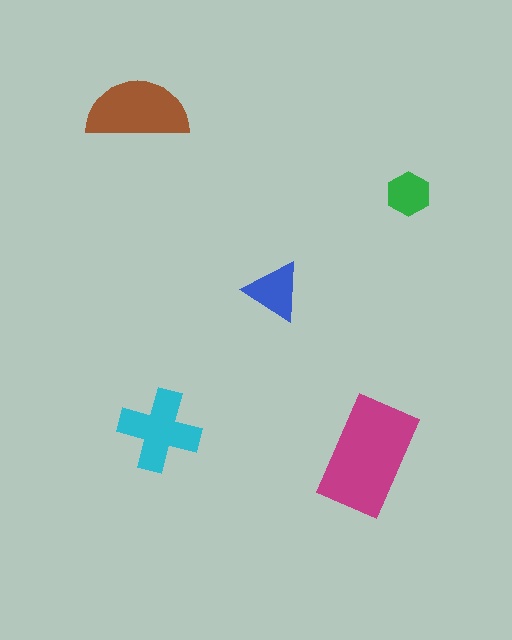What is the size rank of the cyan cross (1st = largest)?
3rd.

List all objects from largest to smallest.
The magenta rectangle, the brown semicircle, the cyan cross, the blue triangle, the green hexagon.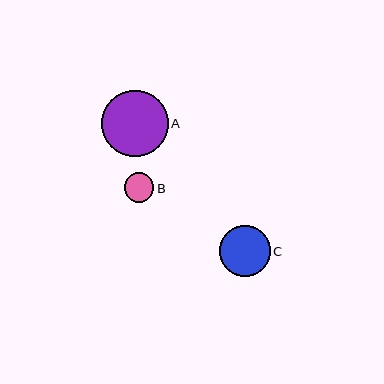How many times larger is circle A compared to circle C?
Circle A is approximately 1.3 times the size of circle C.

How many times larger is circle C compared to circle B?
Circle C is approximately 1.7 times the size of circle B.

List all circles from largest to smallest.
From largest to smallest: A, C, B.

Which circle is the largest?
Circle A is the largest with a size of approximately 66 pixels.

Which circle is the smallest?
Circle B is the smallest with a size of approximately 30 pixels.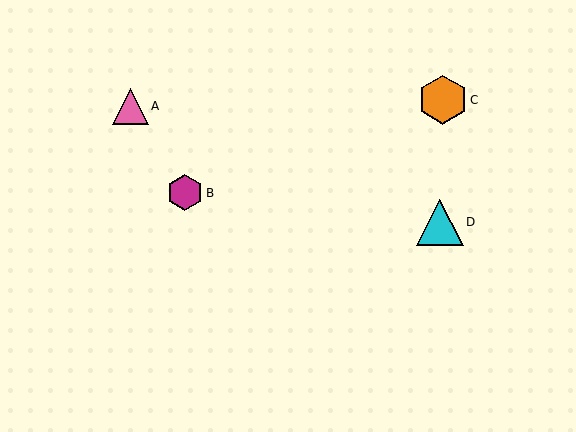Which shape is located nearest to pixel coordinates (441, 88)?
The orange hexagon (labeled C) at (443, 100) is nearest to that location.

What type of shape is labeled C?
Shape C is an orange hexagon.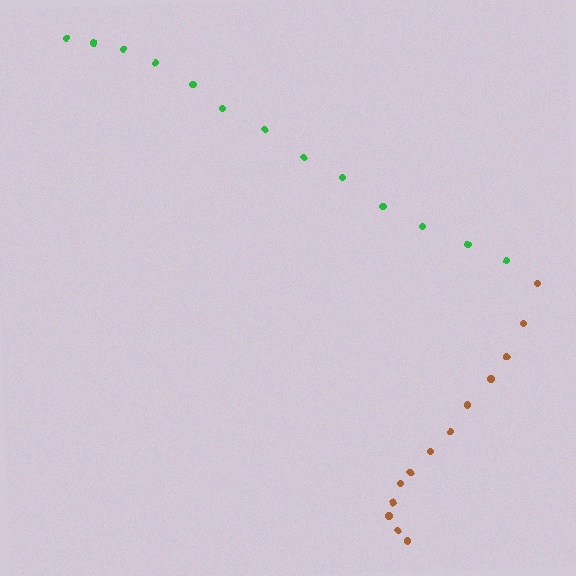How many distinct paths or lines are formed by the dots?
There are 2 distinct paths.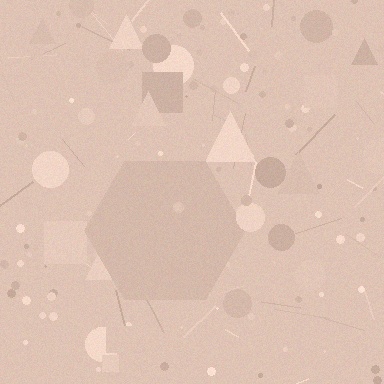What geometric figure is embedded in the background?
A hexagon is embedded in the background.